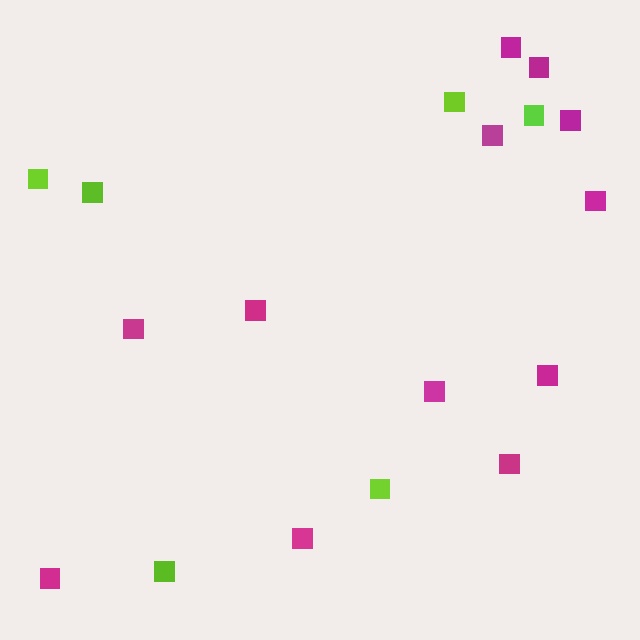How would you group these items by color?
There are 2 groups: one group of magenta squares (12) and one group of lime squares (6).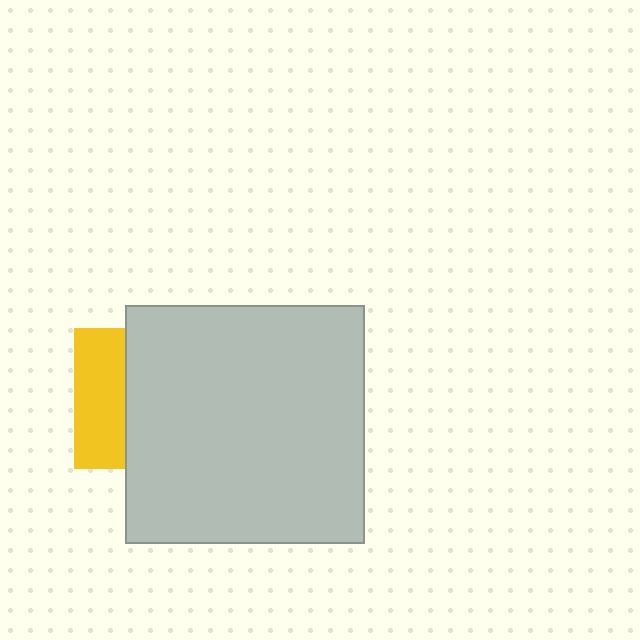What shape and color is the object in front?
The object in front is a light gray square.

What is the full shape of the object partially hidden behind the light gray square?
The partially hidden object is a yellow square.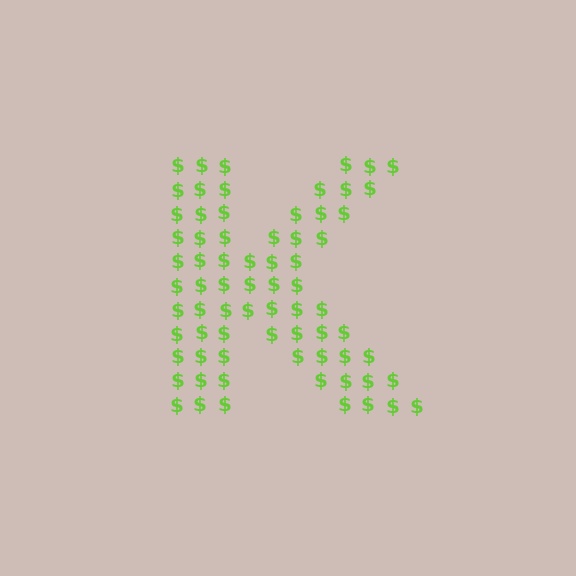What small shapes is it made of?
It is made of small dollar signs.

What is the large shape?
The large shape is the letter K.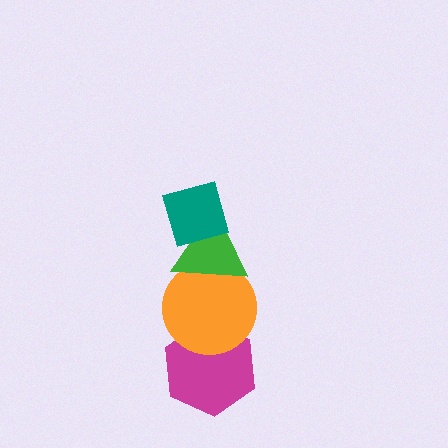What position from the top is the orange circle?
The orange circle is 3rd from the top.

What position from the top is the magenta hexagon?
The magenta hexagon is 4th from the top.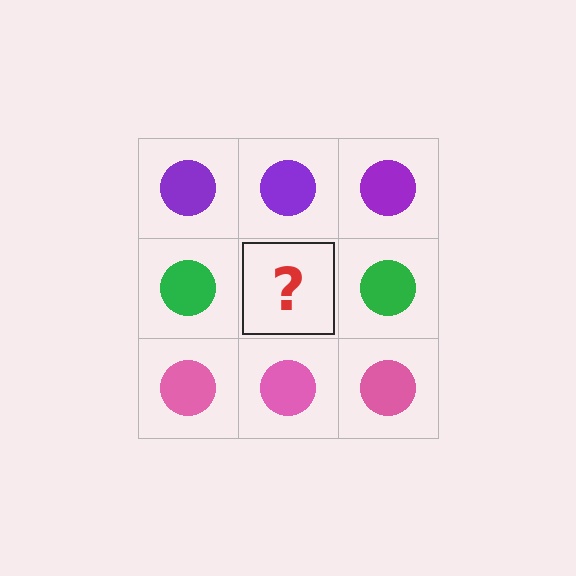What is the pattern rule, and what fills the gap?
The rule is that each row has a consistent color. The gap should be filled with a green circle.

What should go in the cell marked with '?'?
The missing cell should contain a green circle.